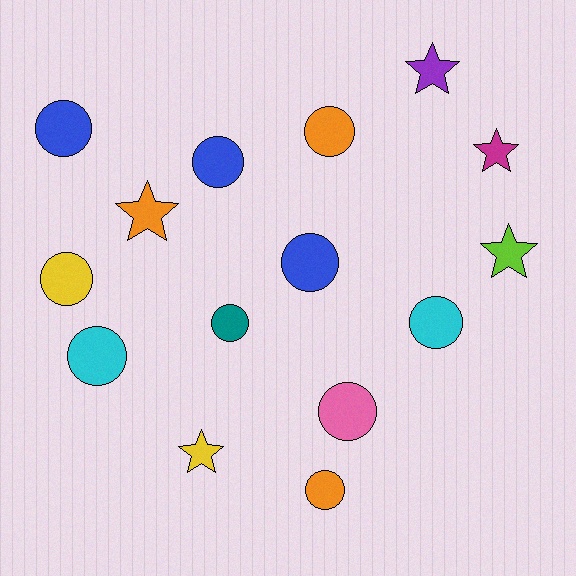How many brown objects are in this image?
There are no brown objects.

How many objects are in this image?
There are 15 objects.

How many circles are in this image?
There are 10 circles.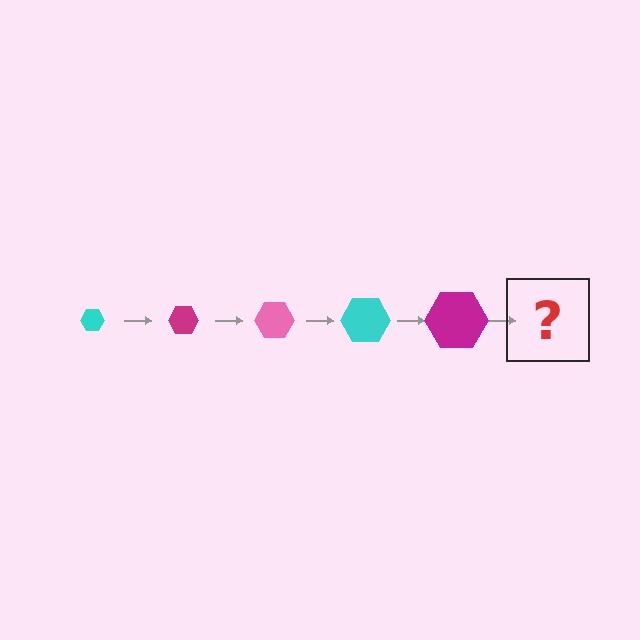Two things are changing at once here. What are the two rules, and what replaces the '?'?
The two rules are that the hexagon grows larger each step and the color cycles through cyan, magenta, and pink. The '?' should be a pink hexagon, larger than the previous one.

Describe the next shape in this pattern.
It should be a pink hexagon, larger than the previous one.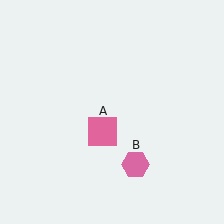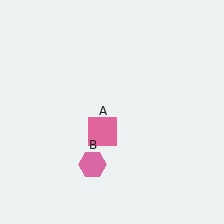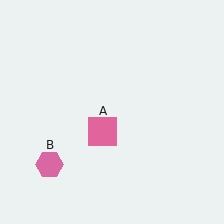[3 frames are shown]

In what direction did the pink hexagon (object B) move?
The pink hexagon (object B) moved left.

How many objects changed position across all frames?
1 object changed position: pink hexagon (object B).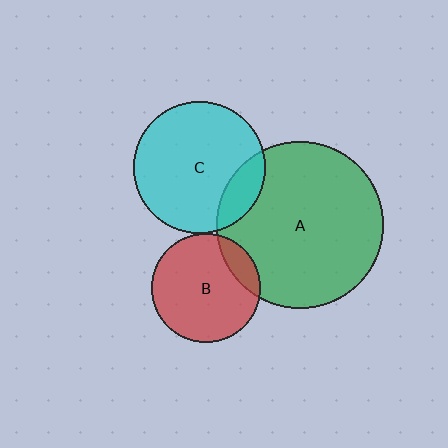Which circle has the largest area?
Circle A (green).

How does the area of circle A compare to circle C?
Approximately 1.6 times.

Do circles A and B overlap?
Yes.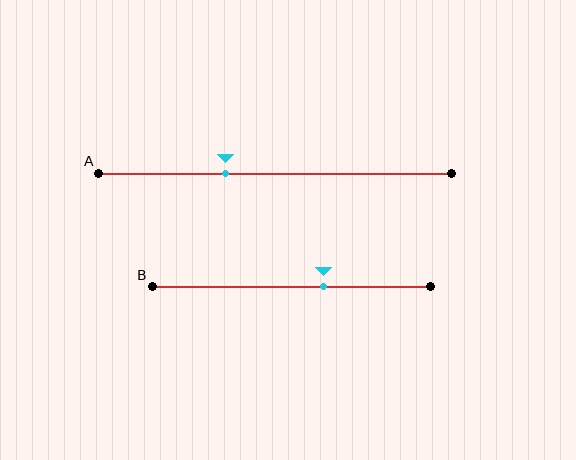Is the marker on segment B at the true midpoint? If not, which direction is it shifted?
No, the marker on segment B is shifted to the right by about 11% of the segment length.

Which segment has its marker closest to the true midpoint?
Segment B has its marker closest to the true midpoint.